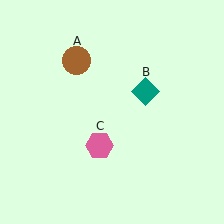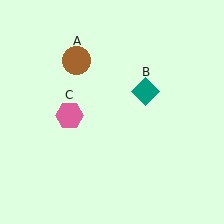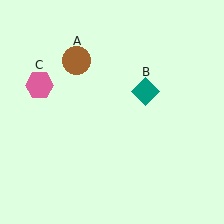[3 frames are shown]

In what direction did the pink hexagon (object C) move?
The pink hexagon (object C) moved up and to the left.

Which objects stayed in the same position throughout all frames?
Brown circle (object A) and teal diamond (object B) remained stationary.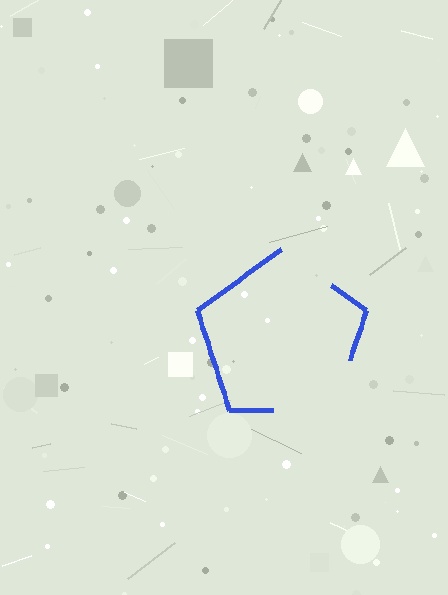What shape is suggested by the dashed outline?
The dashed outline suggests a pentagon.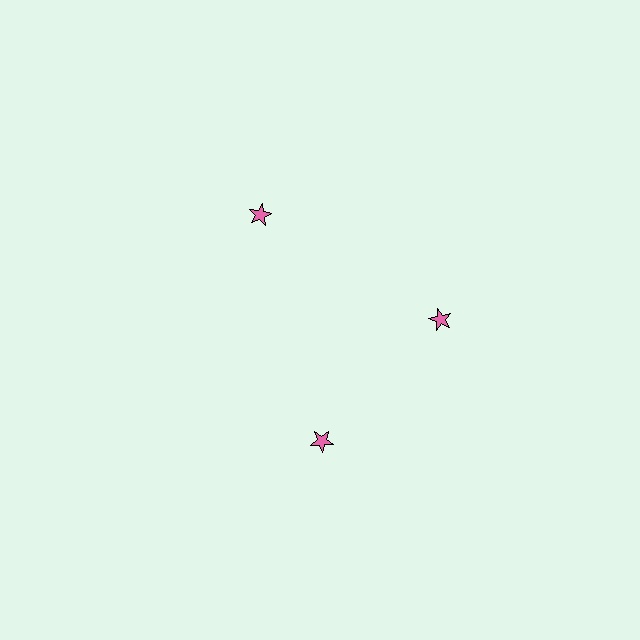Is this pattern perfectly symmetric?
No. The 3 pink stars are arranged in a ring, but one element near the 7 o'clock position is rotated out of alignment along the ring, breaking the 3-fold rotational symmetry.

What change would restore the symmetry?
The symmetry would be restored by rotating it back into even spacing with its neighbors so that all 3 stars sit at equal angles and equal distance from the center.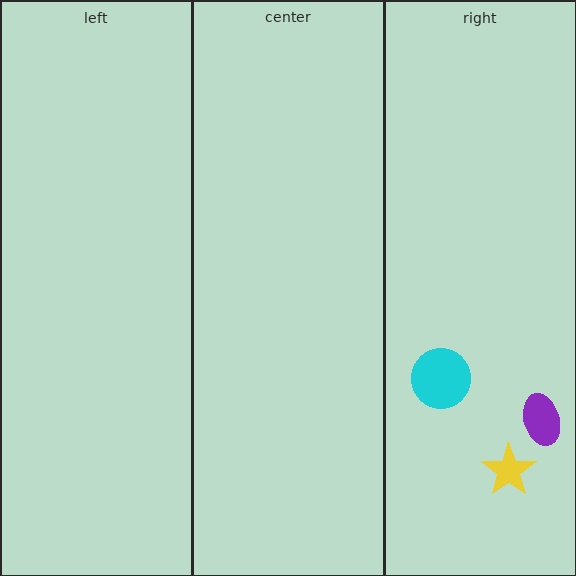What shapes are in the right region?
The purple ellipse, the yellow star, the cyan circle.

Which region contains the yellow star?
The right region.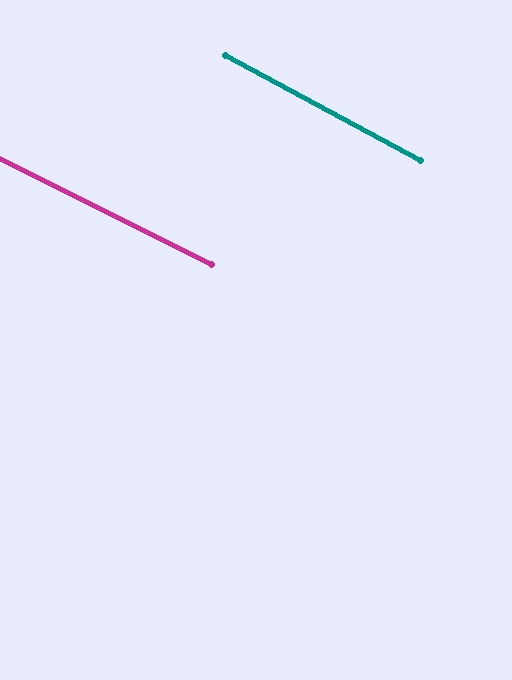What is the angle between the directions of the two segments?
Approximately 2 degrees.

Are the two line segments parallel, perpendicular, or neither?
Parallel — their directions differ by only 1.6°.